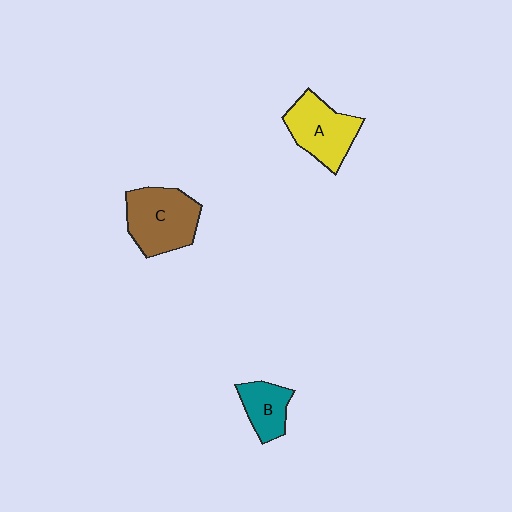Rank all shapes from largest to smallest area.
From largest to smallest: C (brown), A (yellow), B (teal).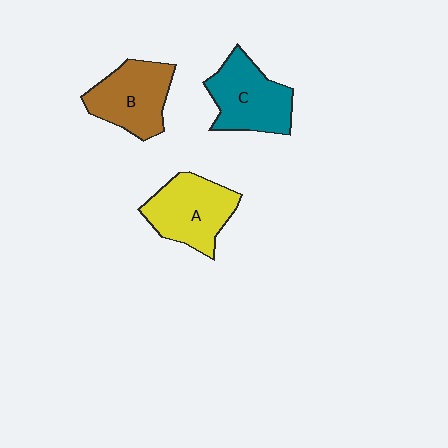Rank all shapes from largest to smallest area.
From largest to smallest: A (yellow), C (teal), B (brown).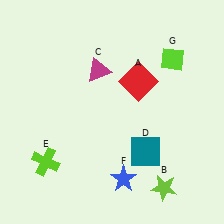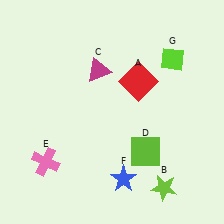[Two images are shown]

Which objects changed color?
D changed from teal to lime. E changed from lime to pink.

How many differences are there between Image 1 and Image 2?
There are 2 differences between the two images.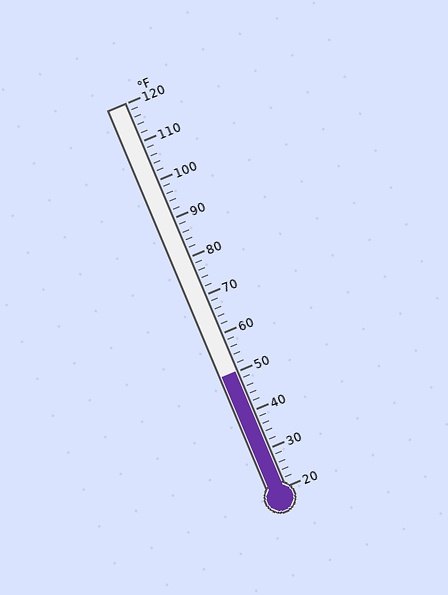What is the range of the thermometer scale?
The thermometer scale ranges from 20°F to 120°F.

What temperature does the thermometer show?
The thermometer shows approximately 50°F.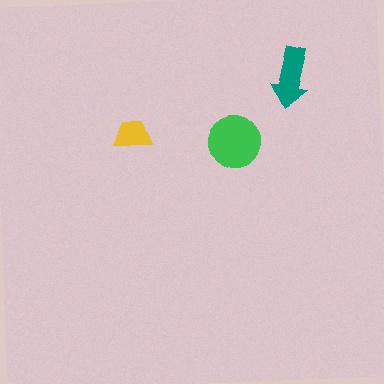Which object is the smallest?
The yellow trapezoid.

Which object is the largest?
The green circle.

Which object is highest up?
The teal arrow is topmost.